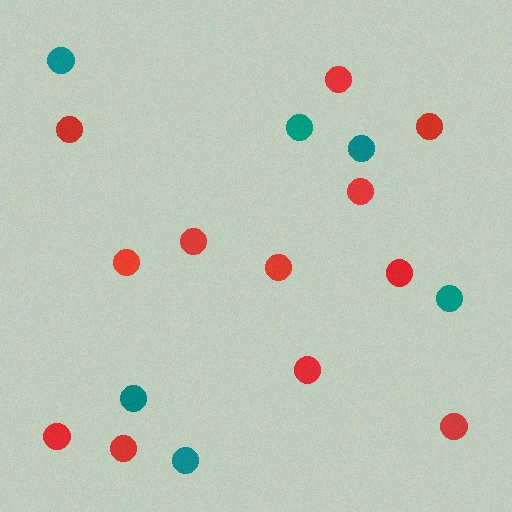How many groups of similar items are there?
There are 2 groups: one group of red circles (12) and one group of teal circles (6).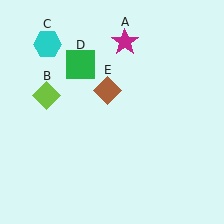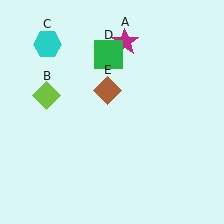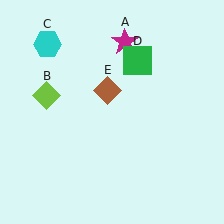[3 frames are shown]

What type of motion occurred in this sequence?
The green square (object D) rotated clockwise around the center of the scene.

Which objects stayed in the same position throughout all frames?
Magenta star (object A) and lime diamond (object B) and cyan hexagon (object C) and brown diamond (object E) remained stationary.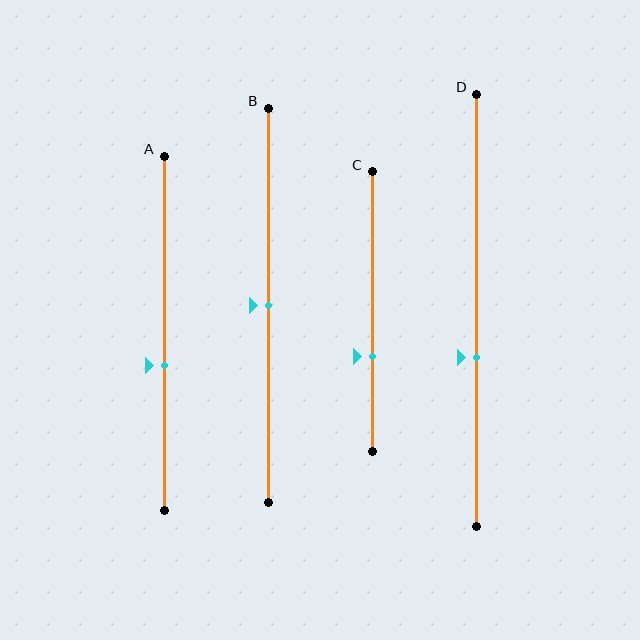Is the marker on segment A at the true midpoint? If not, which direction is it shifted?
No, the marker on segment A is shifted downward by about 9% of the segment length.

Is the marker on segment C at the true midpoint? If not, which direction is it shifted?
No, the marker on segment C is shifted downward by about 16% of the segment length.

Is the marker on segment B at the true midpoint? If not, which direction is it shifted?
Yes, the marker on segment B is at the true midpoint.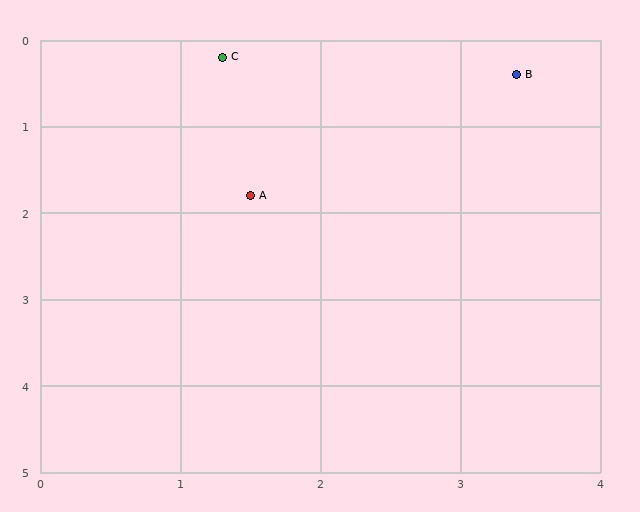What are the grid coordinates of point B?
Point B is at approximately (3.4, 0.4).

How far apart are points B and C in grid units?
Points B and C are about 2.1 grid units apart.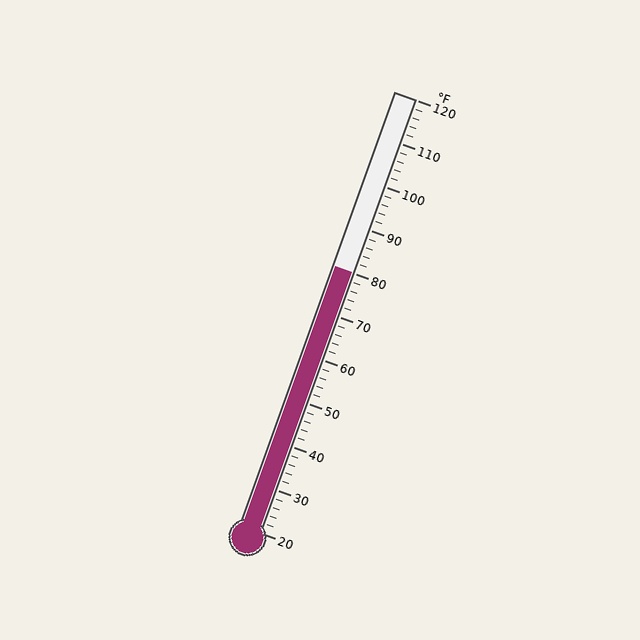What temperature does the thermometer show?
The thermometer shows approximately 80°F.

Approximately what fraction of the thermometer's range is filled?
The thermometer is filled to approximately 60% of its range.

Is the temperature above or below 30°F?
The temperature is above 30°F.